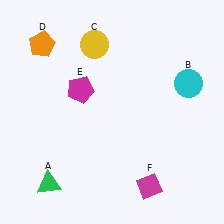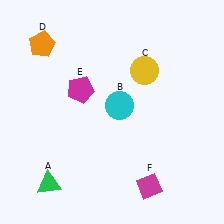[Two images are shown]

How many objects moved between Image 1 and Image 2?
2 objects moved between the two images.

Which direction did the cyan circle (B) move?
The cyan circle (B) moved left.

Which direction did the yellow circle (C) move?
The yellow circle (C) moved right.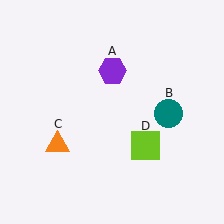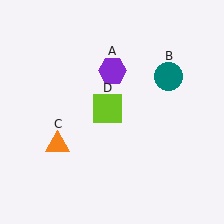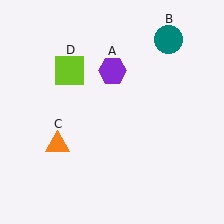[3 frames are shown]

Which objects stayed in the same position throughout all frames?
Purple hexagon (object A) and orange triangle (object C) remained stationary.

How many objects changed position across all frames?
2 objects changed position: teal circle (object B), lime square (object D).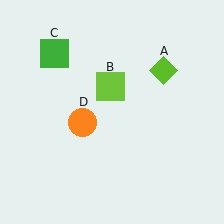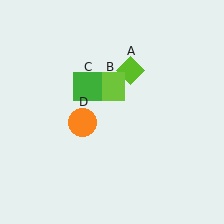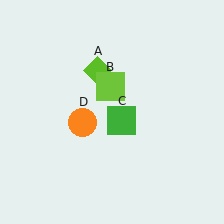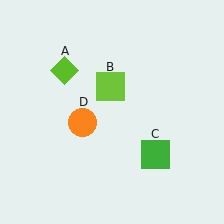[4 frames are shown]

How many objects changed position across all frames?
2 objects changed position: lime diamond (object A), green square (object C).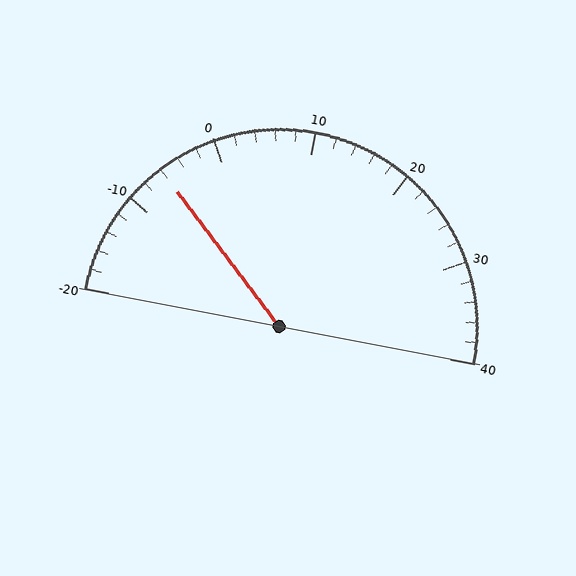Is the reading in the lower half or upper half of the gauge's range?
The reading is in the lower half of the range (-20 to 40).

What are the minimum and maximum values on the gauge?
The gauge ranges from -20 to 40.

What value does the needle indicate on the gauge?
The needle indicates approximately -6.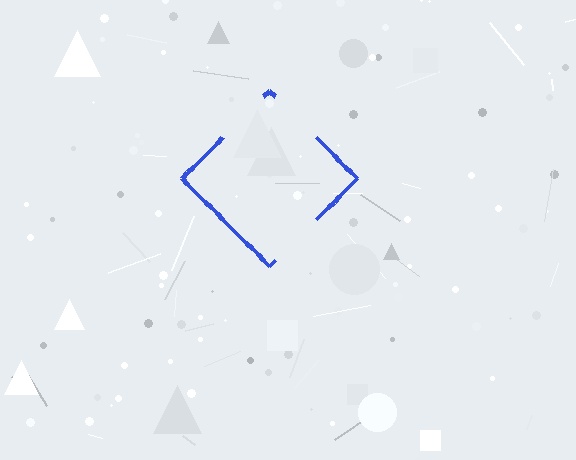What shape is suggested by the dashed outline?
The dashed outline suggests a diamond.